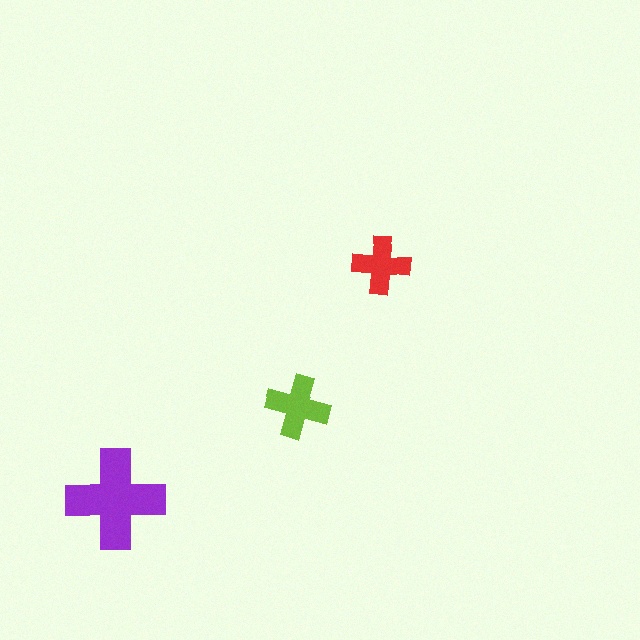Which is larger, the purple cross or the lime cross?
The purple one.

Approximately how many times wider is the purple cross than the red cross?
About 1.5 times wider.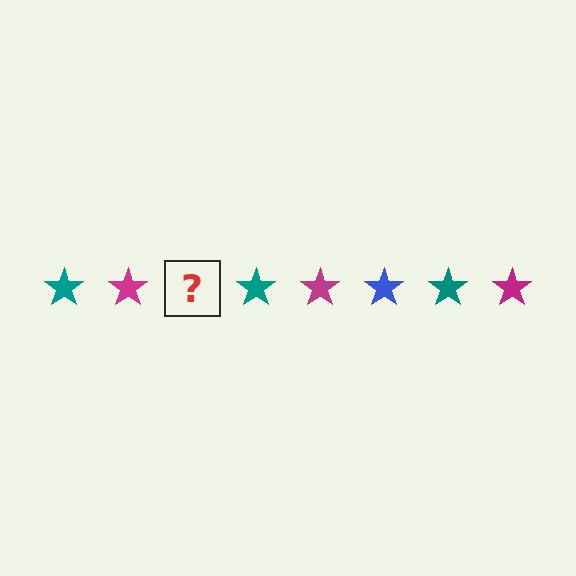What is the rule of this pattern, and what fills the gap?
The rule is that the pattern cycles through teal, magenta, blue stars. The gap should be filled with a blue star.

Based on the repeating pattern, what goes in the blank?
The blank should be a blue star.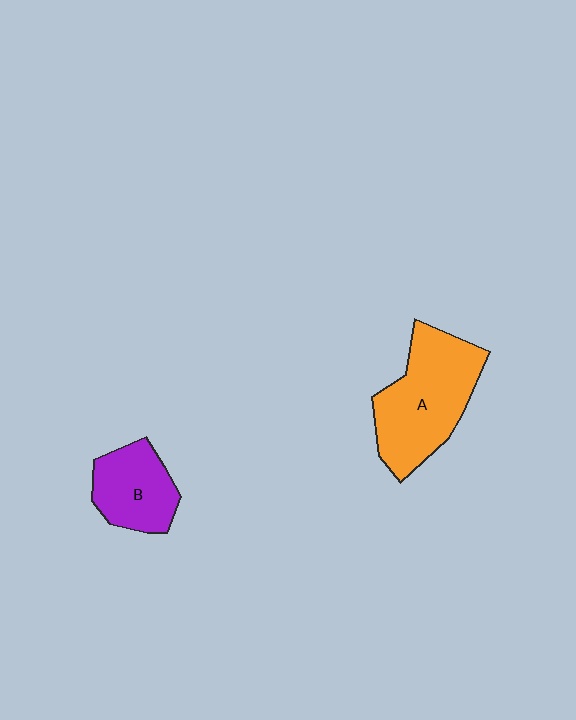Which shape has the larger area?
Shape A (orange).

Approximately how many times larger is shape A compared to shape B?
Approximately 1.7 times.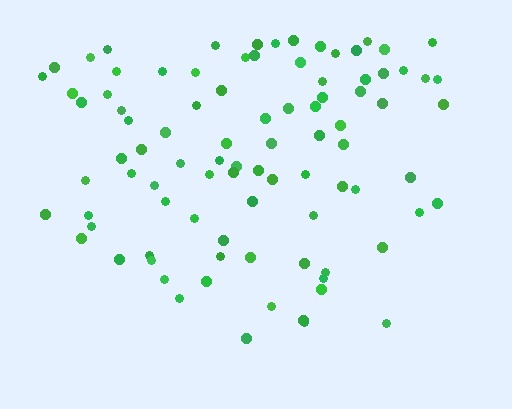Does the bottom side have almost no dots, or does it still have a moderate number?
Still a moderate number, just noticeably fewer than the top.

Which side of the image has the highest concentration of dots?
The top.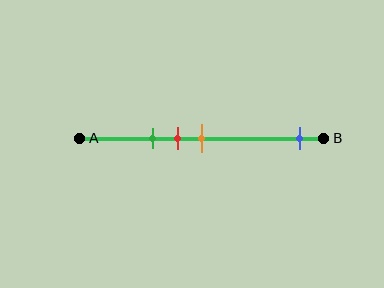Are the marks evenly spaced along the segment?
No, the marks are not evenly spaced.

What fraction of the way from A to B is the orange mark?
The orange mark is approximately 50% (0.5) of the way from A to B.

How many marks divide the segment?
There are 4 marks dividing the segment.